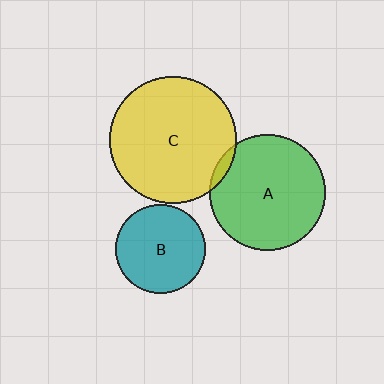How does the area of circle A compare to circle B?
Approximately 1.7 times.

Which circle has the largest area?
Circle C (yellow).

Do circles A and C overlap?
Yes.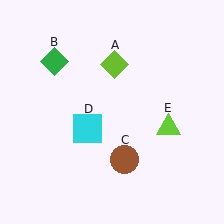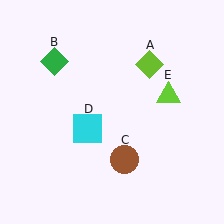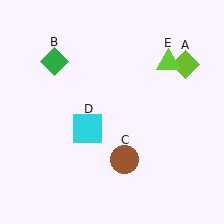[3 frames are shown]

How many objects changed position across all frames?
2 objects changed position: lime diamond (object A), lime triangle (object E).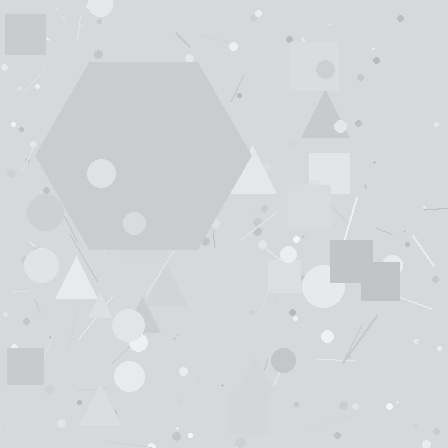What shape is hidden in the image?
A hexagon is hidden in the image.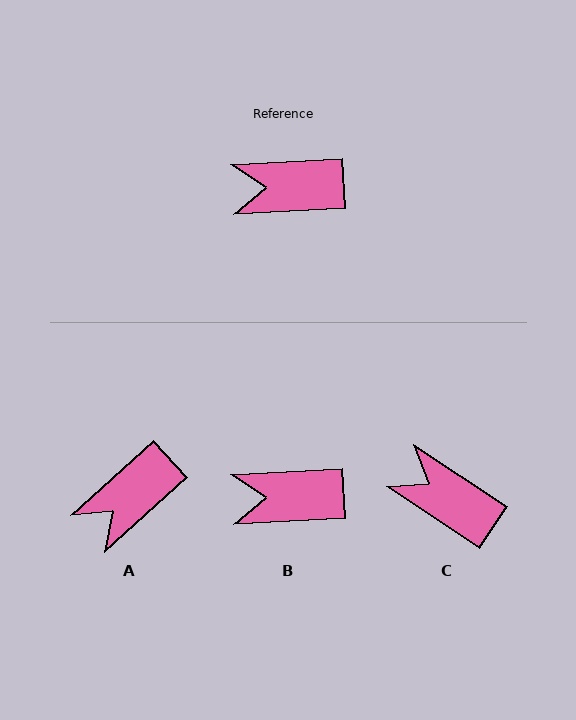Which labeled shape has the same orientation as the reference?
B.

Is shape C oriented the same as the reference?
No, it is off by about 37 degrees.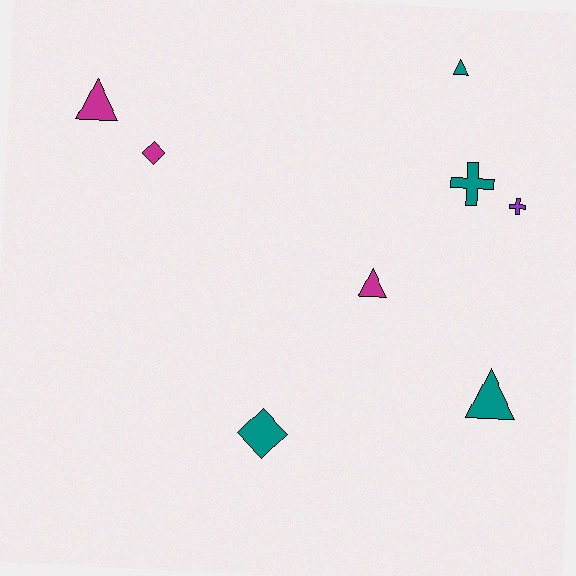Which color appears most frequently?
Teal, with 4 objects.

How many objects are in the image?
There are 8 objects.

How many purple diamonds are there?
There are no purple diamonds.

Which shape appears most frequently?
Triangle, with 4 objects.